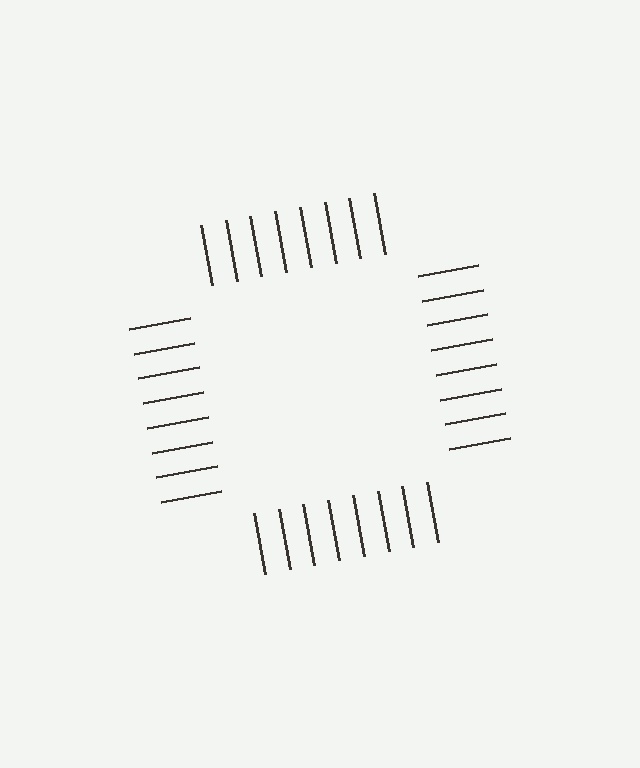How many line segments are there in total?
32 — 8 along each of the 4 edges.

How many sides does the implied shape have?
4 sides — the line-ends trace a square.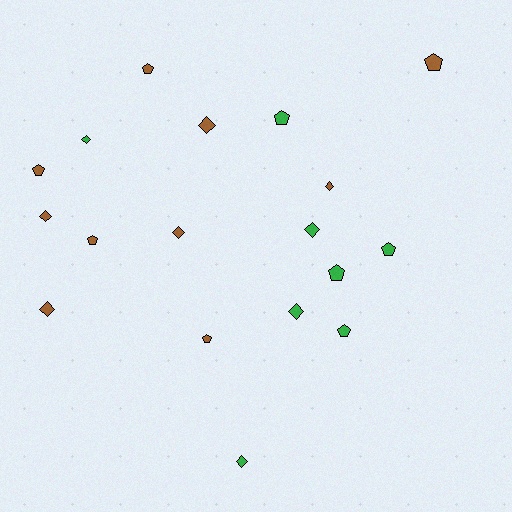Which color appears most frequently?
Brown, with 10 objects.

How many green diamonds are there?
There are 4 green diamonds.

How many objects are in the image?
There are 18 objects.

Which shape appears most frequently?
Diamond, with 9 objects.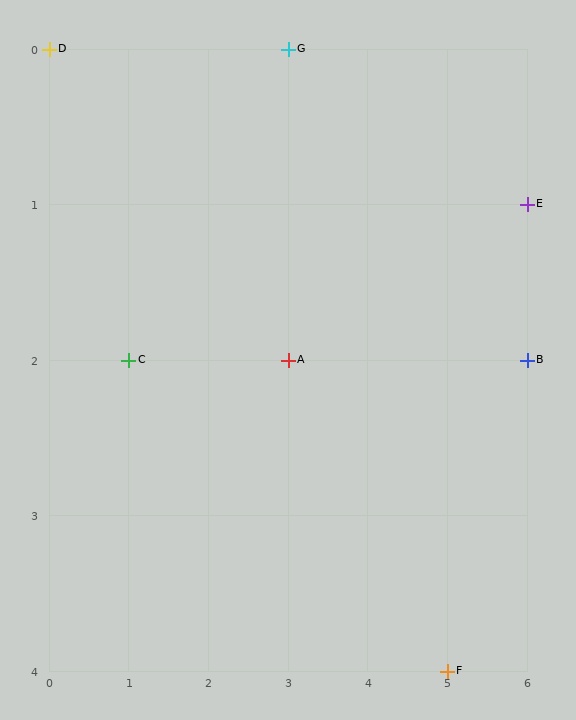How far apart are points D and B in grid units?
Points D and B are 6 columns and 2 rows apart (about 6.3 grid units diagonally).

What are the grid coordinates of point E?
Point E is at grid coordinates (6, 1).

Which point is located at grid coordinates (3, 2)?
Point A is at (3, 2).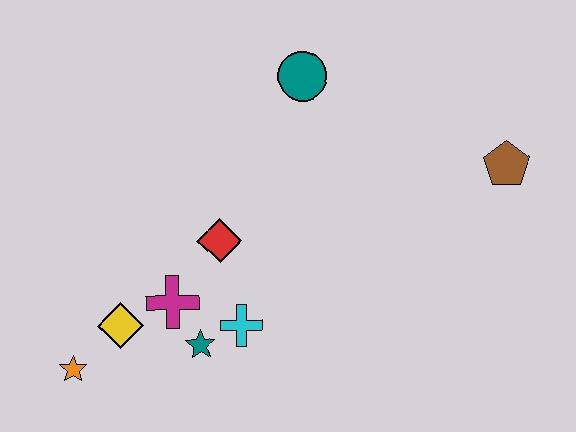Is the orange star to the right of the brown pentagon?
No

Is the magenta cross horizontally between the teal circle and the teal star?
No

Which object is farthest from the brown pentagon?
The orange star is farthest from the brown pentagon.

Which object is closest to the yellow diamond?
The magenta cross is closest to the yellow diamond.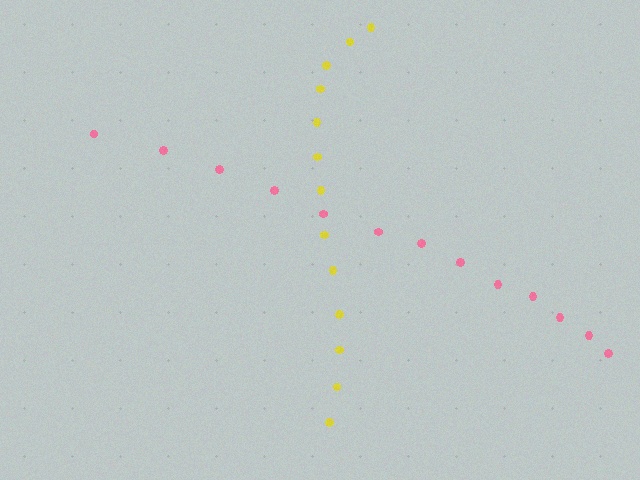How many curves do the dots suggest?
There are 2 distinct paths.